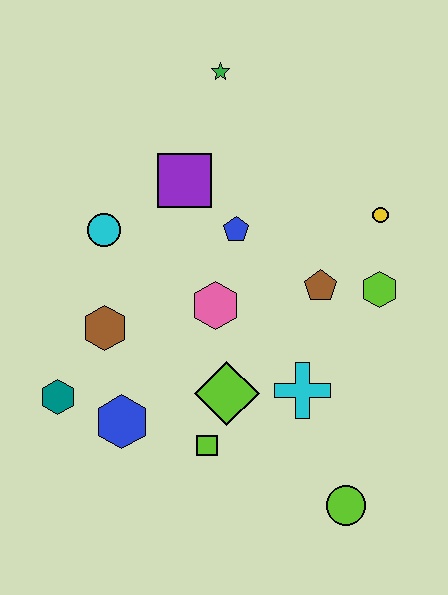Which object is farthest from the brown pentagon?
The teal hexagon is farthest from the brown pentagon.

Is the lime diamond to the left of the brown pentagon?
Yes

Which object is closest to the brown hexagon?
The teal hexagon is closest to the brown hexagon.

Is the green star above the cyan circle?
Yes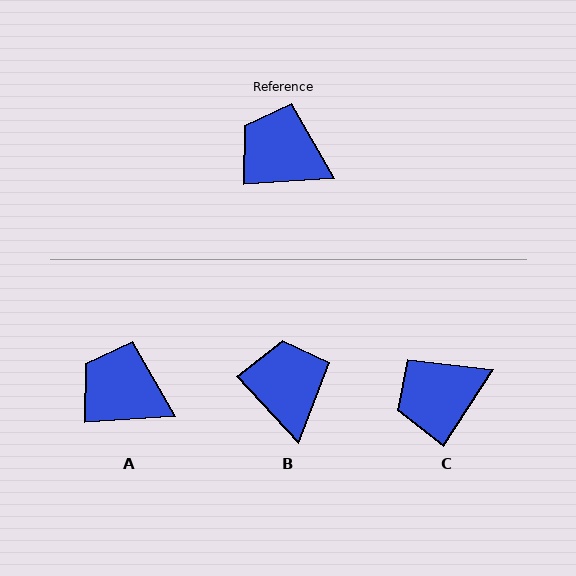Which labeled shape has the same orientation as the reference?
A.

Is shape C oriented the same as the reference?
No, it is off by about 54 degrees.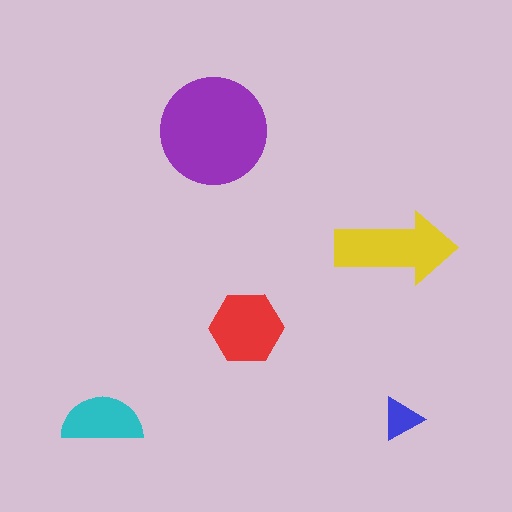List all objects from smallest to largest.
The blue triangle, the cyan semicircle, the red hexagon, the yellow arrow, the purple circle.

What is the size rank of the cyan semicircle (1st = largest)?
4th.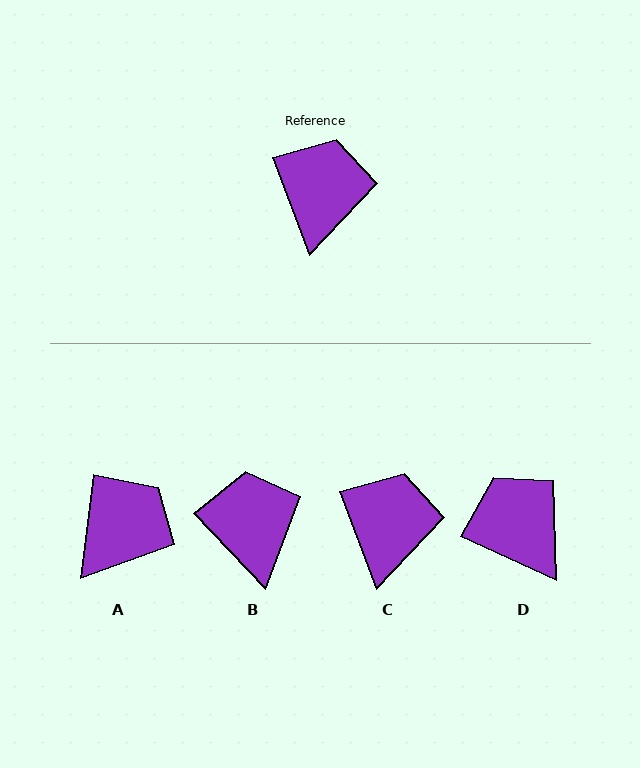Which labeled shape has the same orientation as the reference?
C.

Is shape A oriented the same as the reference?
No, it is off by about 27 degrees.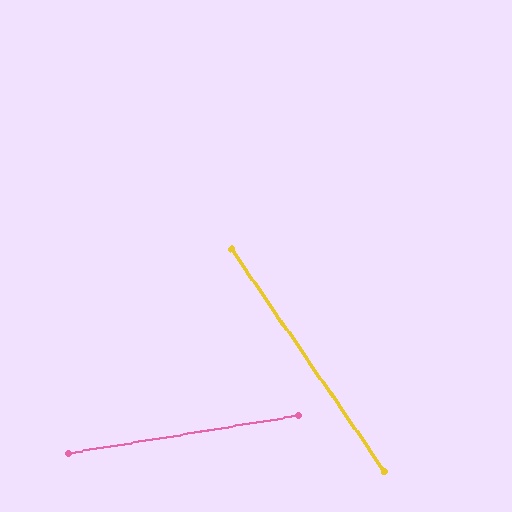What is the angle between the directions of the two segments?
Approximately 65 degrees.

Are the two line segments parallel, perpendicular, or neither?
Neither parallel nor perpendicular — they differ by about 65°.